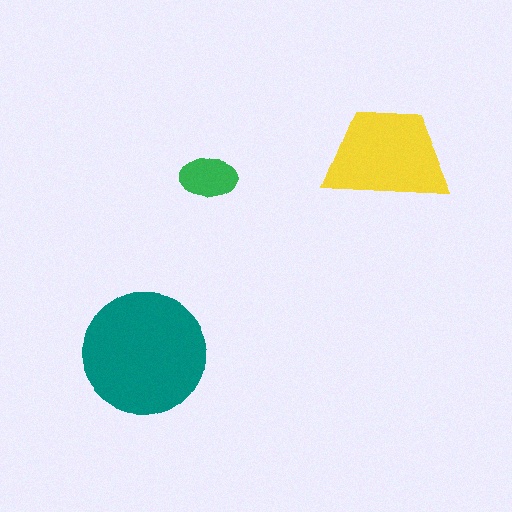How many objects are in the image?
There are 3 objects in the image.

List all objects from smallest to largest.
The green ellipse, the yellow trapezoid, the teal circle.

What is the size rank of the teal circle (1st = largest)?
1st.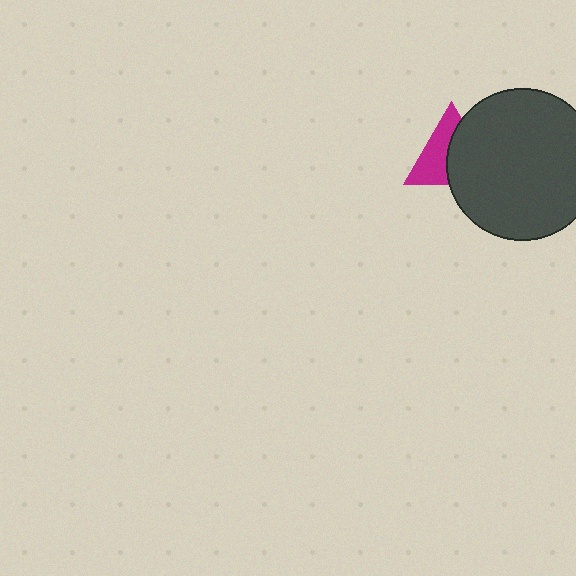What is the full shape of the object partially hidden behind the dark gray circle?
The partially hidden object is a magenta triangle.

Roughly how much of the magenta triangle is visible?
About half of it is visible (roughly 49%).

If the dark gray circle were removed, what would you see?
You would see the complete magenta triangle.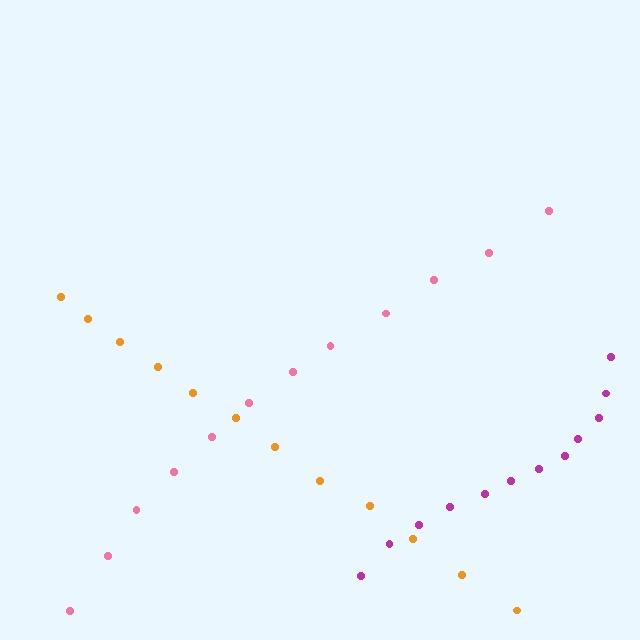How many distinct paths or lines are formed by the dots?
There are 3 distinct paths.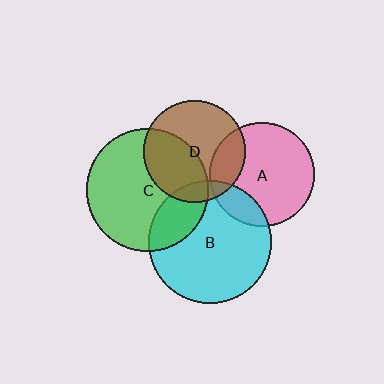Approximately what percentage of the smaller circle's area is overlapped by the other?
Approximately 15%.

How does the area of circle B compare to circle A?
Approximately 1.4 times.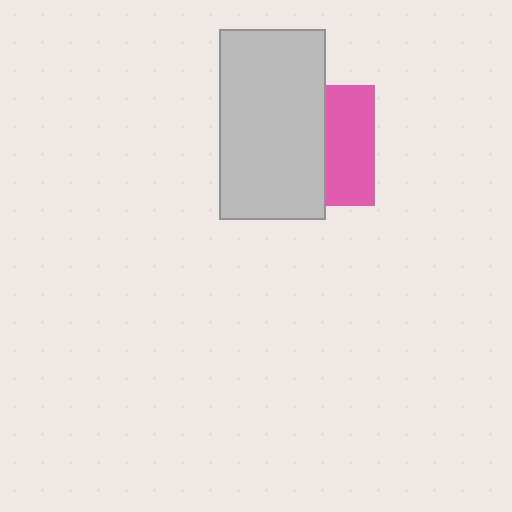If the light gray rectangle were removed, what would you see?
You would see the complete pink square.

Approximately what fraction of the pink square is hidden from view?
Roughly 59% of the pink square is hidden behind the light gray rectangle.